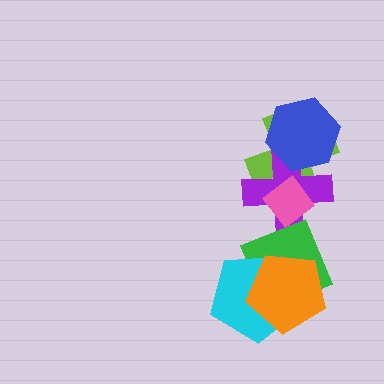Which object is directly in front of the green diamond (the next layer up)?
The cyan pentagon is directly in front of the green diamond.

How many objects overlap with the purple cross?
4 objects overlap with the purple cross.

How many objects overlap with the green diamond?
4 objects overlap with the green diamond.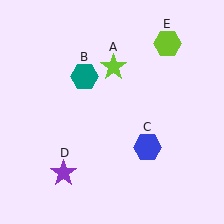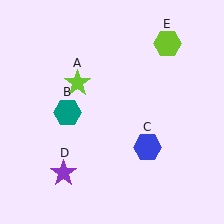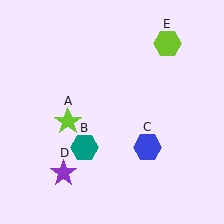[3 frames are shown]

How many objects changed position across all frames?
2 objects changed position: lime star (object A), teal hexagon (object B).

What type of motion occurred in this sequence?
The lime star (object A), teal hexagon (object B) rotated counterclockwise around the center of the scene.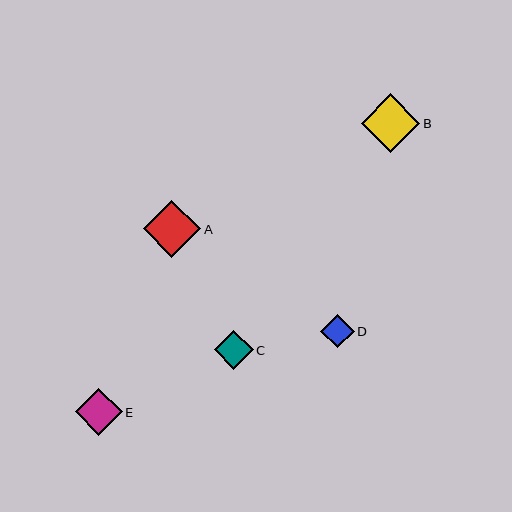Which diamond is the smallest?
Diamond D is the smallest with a size of approximately 33 pixels.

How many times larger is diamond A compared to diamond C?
Diamond A is approximately 1.5 times the size of diamond C.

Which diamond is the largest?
Diamond B is the largest with a size of approximately 59 pixels.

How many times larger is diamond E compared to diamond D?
Diamond E is approximately 1.4 times the size of diamond D.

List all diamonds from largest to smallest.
From largest to smallest: B, A, E, C, D.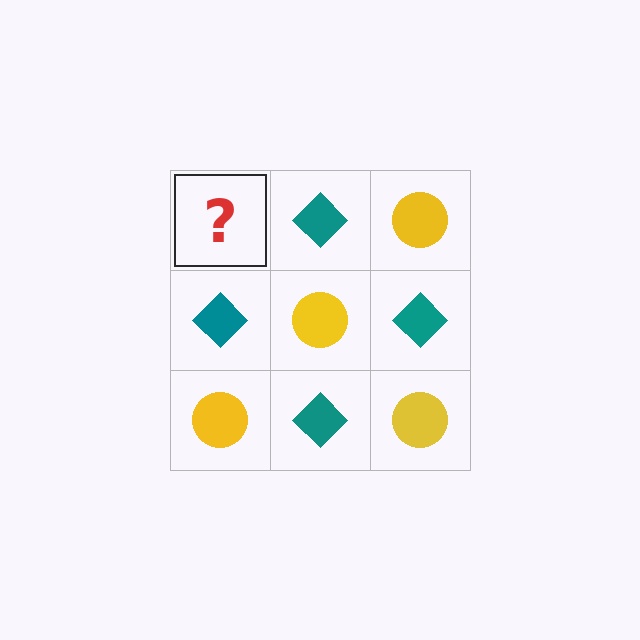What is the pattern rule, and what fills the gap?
The rule is that it alternates yellow circle and teal diamond in a checkerboard pattern. The gap should be filled with a yellow circle.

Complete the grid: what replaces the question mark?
The question mark should be replaced with a yellow circle.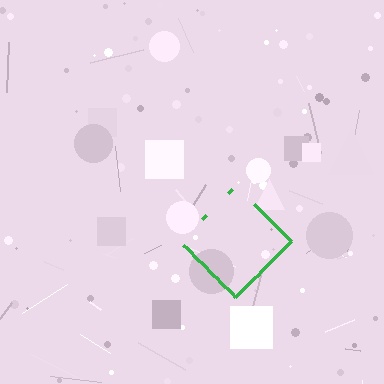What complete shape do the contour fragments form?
The contour fragments form a diamond.